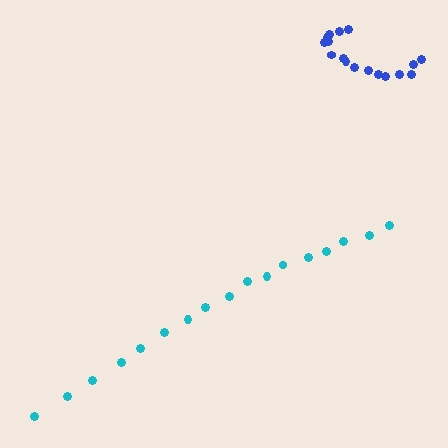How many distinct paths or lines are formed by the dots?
There are 2 distinct paths.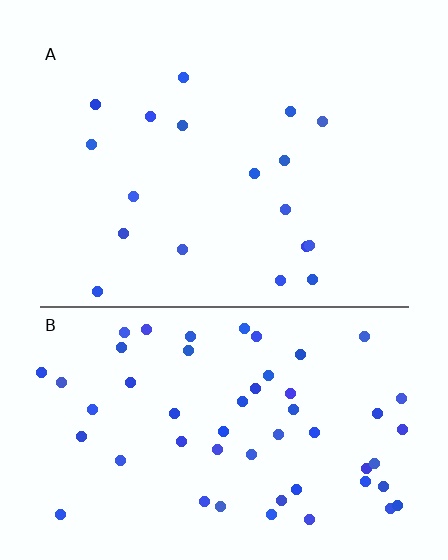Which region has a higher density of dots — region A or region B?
B (the bottom).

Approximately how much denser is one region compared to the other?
Approximately 3.0× — region B over region A.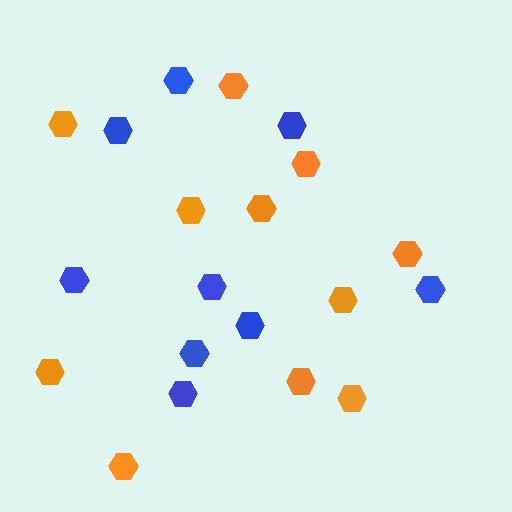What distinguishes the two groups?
There are 2 groups: one group of blue hexagons (9) and one group of orange hexagons (11).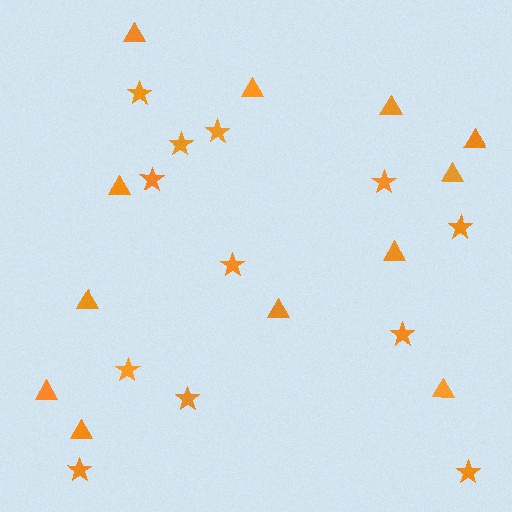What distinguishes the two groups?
There are 2 groups: one group of triangles (12) and one group of stars (12).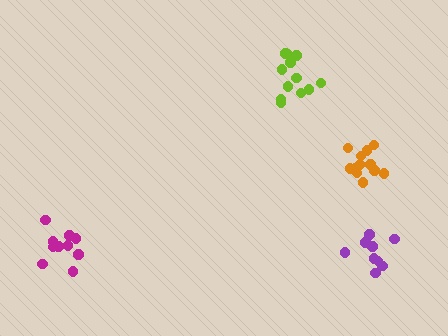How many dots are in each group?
Group 1: 12 dots, Group 2: 9 dots, Group 3: 11 dots, Group 4: 12 dots (44 total).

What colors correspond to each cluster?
The clusters are colored: orange, purple, magenta, lime.